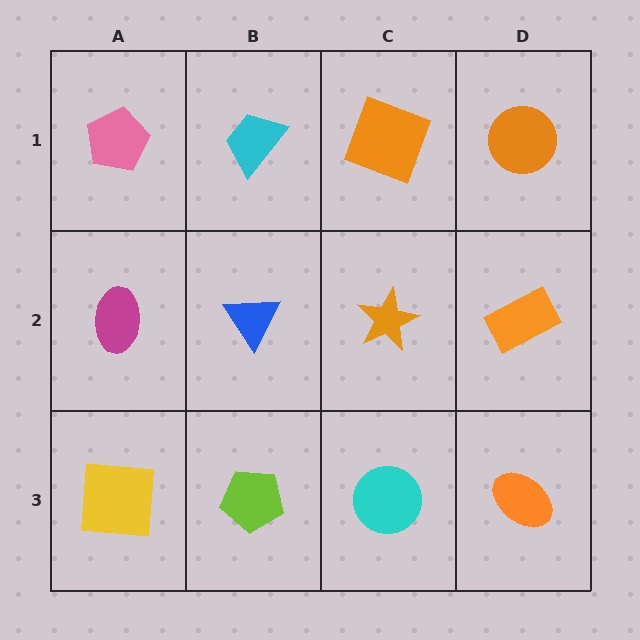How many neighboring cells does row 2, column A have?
3.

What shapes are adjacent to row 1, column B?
A blue triangle (row 2, column B), a pink pentagon (row 1, column A), an orange square (row 1, column C).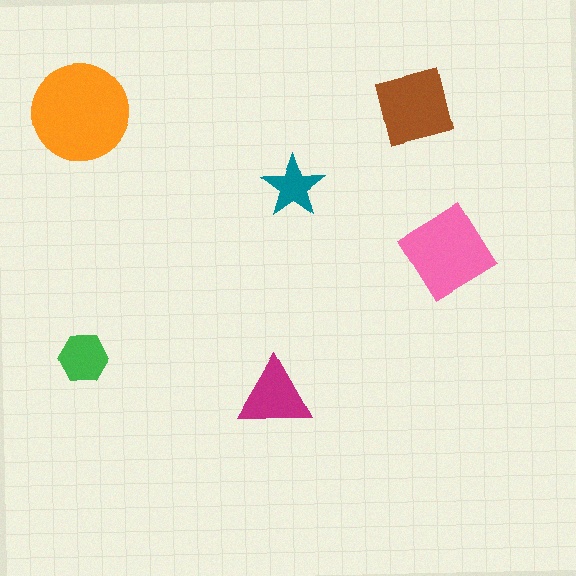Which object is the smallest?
The teal star.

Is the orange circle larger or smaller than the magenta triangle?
Larger.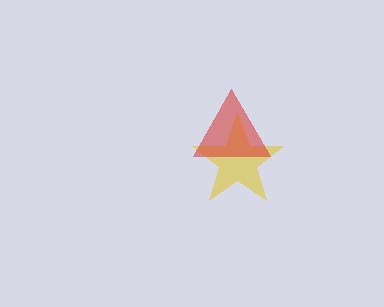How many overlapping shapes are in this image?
There are 2 overlapping shapes in the image.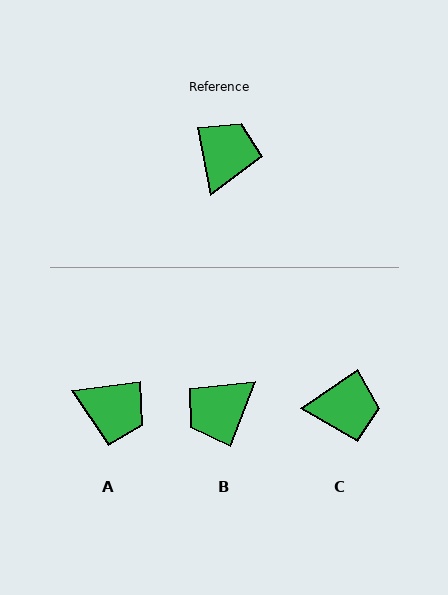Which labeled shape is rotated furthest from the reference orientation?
B, about 149 degrees away.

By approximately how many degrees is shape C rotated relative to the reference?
Approximately 66 degrees clockwise.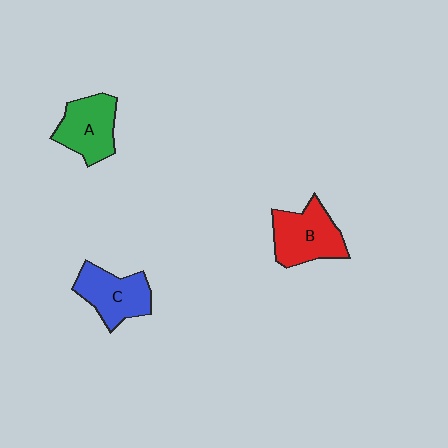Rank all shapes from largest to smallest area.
From largest to smallest: B (red), C (blue), A (green).